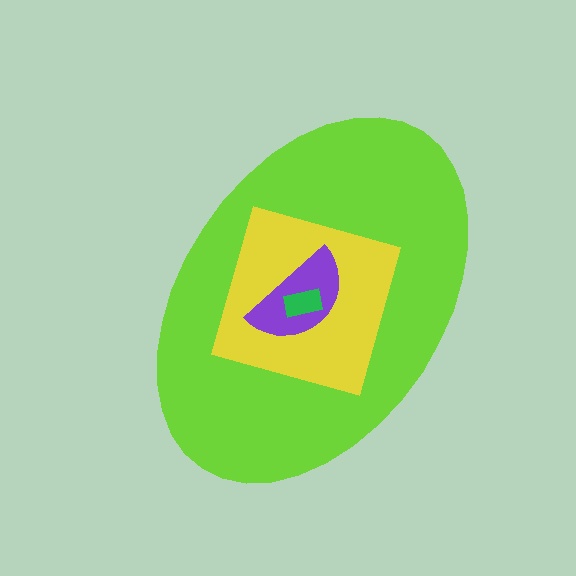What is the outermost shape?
The lime ellipse.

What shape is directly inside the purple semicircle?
The green rectangle.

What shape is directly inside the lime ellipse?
The yellow square.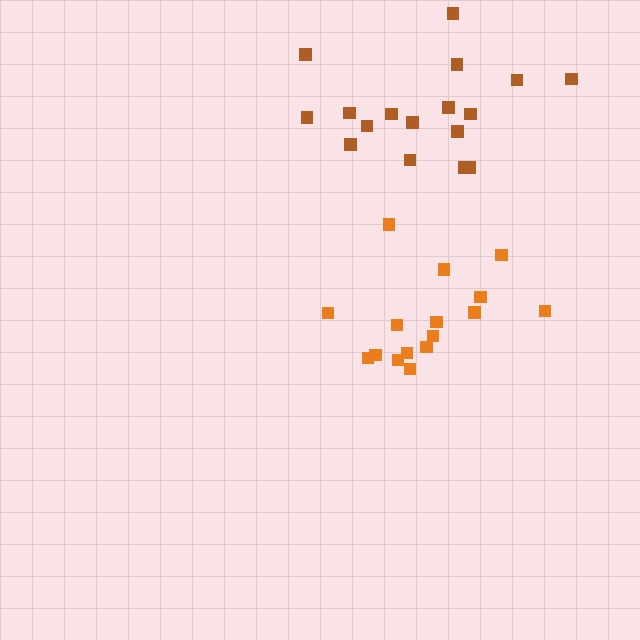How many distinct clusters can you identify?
There are 2 distinct clusters.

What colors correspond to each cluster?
The clusters are colored: orange, brown.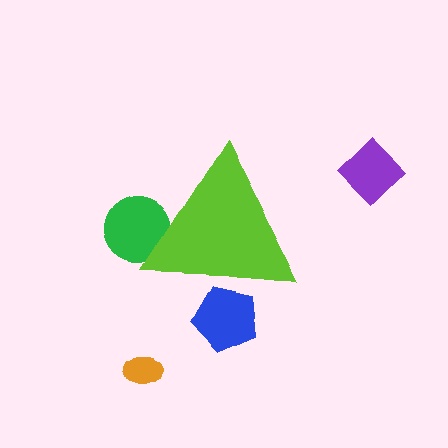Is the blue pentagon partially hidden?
Yes, the blue pentagon is partially hidden behind the lime triangle.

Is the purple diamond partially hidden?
No, the purple diamond is fully visible.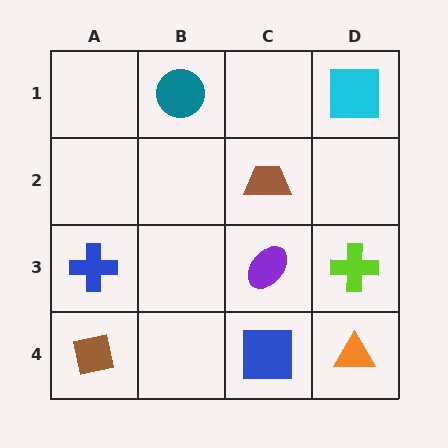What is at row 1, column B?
A teal circle.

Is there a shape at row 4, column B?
No, that cell is empty.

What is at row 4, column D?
An orange triangle.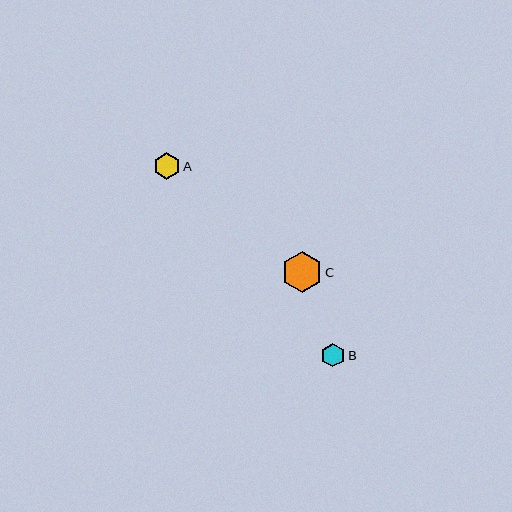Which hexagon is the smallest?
Hexagon B is the smallest with a size of approximately 23 pixels.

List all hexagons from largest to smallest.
From largest to smallest: C, A, B.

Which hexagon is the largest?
Hexagon C is the largest with a size of approximately 40 pixels.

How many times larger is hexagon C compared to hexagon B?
Hexagon C is approximately 1.7 times the size of hexagon B.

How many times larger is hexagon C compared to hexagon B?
Hexagon C is approximately 1.7 times the size of hexagon B.